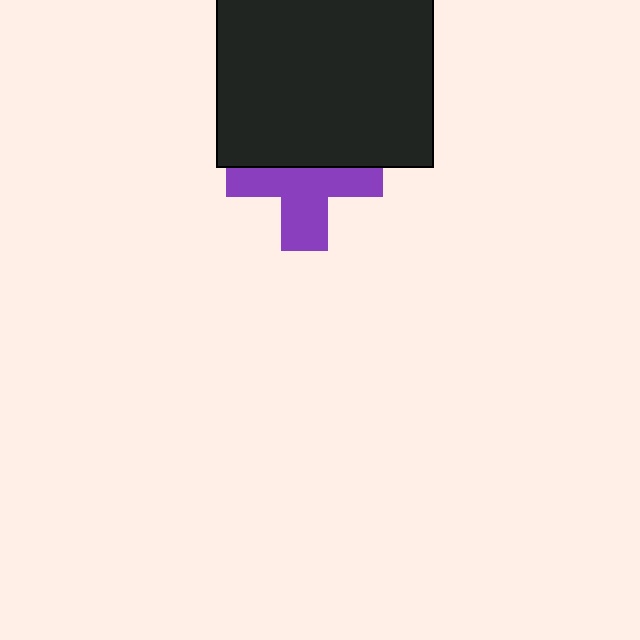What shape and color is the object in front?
The object in front is a black rectangle.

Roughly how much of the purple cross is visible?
About half of it is visible (roughly 57%).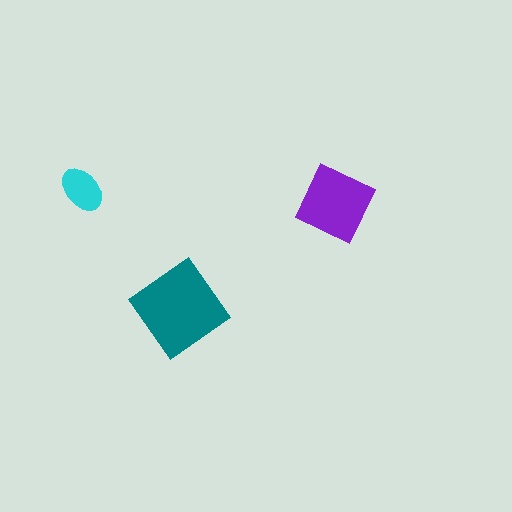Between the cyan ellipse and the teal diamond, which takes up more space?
The teal diamond.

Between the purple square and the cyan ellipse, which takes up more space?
The purple square.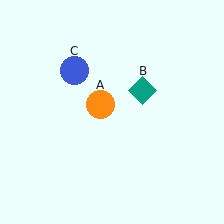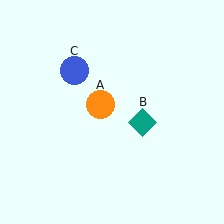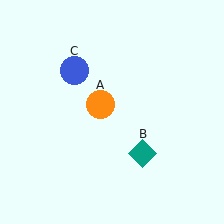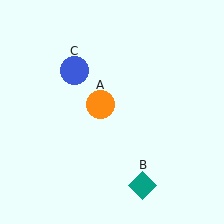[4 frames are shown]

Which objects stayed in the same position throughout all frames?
Orange circle (object A) and blue circle (object C) remained stationary.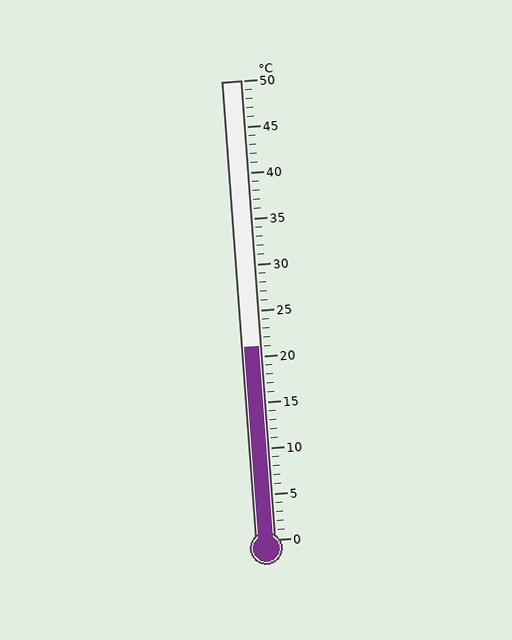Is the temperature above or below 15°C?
The temperature is above 15°C.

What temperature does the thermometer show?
The thermometer shows approximately 21°C.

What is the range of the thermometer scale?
The thermometer scale ranges from 0°C to 50°C.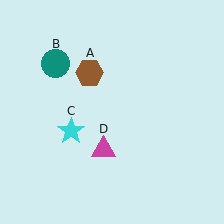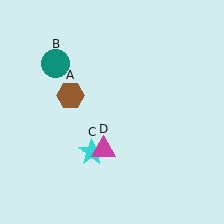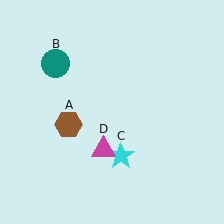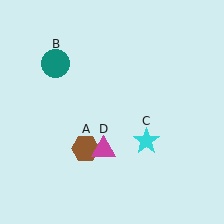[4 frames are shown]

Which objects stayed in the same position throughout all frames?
Teal circle (object B) and magenta triangle (object D) remained stationary.